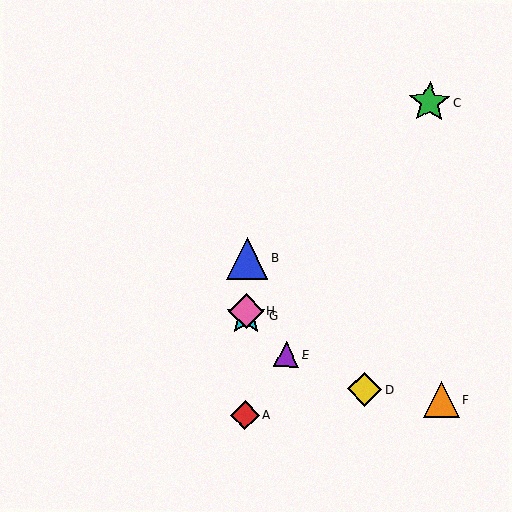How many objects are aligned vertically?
4 objects (A, B, G, H) are aligned vertically.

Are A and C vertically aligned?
No, A is at x≈245 and C is at x≈429.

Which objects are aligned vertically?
Objects A, B, G, H are aligned vertically.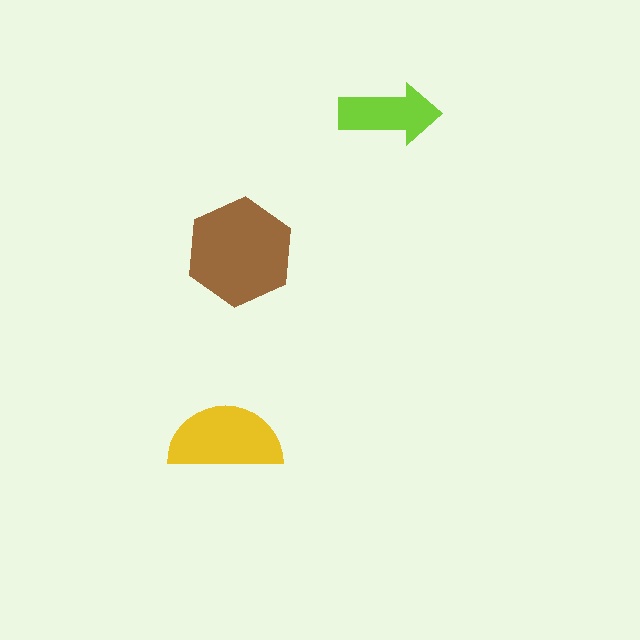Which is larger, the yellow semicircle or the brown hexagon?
The brown hexagon.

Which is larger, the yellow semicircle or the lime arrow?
The yellow semicircle.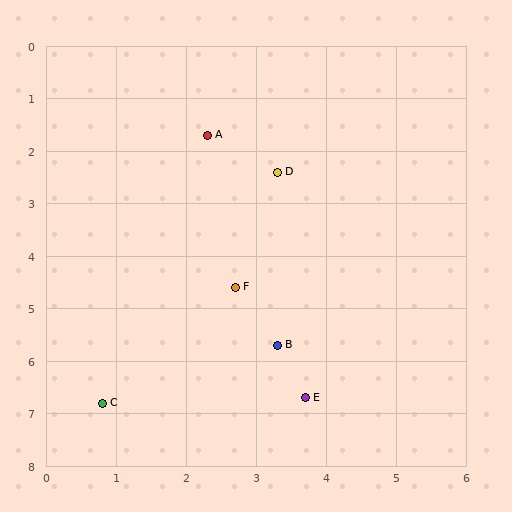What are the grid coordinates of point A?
Point A is at approximately (2.3, 1.7).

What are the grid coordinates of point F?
Point F is at approximately (2.7, 4.6).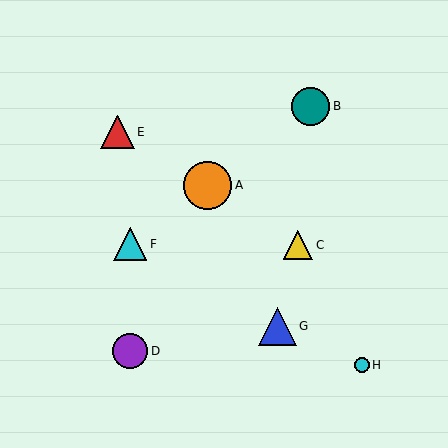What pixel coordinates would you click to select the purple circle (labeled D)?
Click at (130, 351) to select the purple circle D.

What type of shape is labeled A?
Shape A is an orange circle.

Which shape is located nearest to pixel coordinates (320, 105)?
The teal circle (labeled B) at (311, 106) is nearest to that location.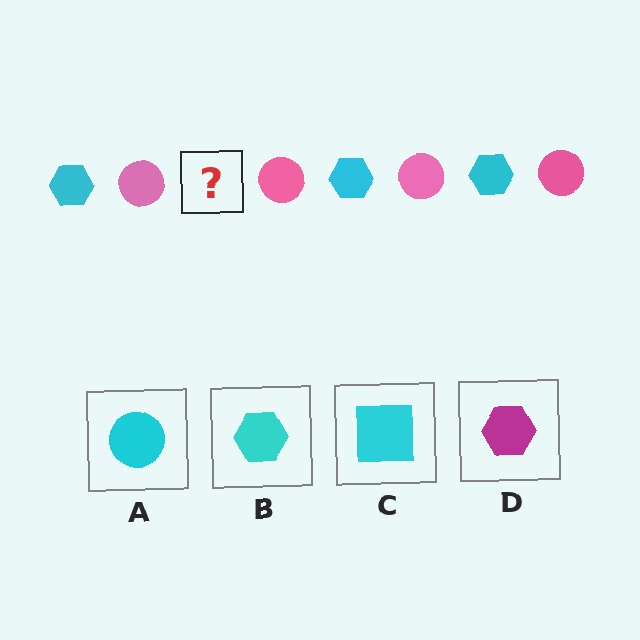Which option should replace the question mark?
Option B.